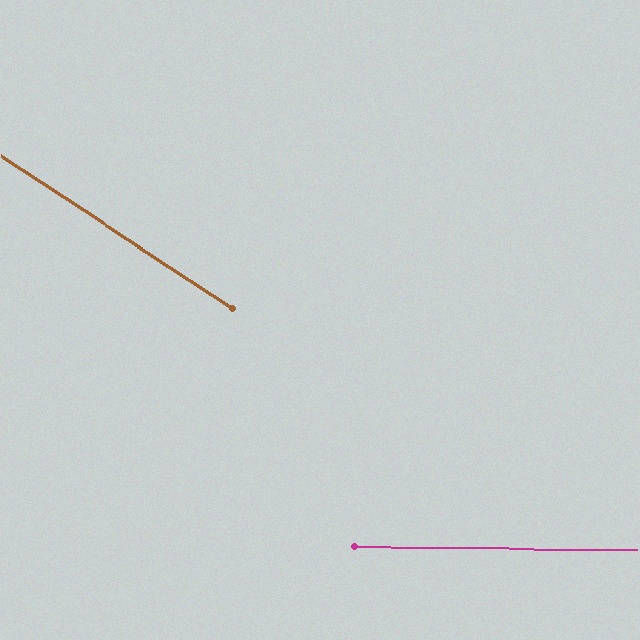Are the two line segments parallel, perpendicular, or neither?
Neither parallel nor perpendicular — they differ by about 33°.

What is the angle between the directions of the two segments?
Approximately 33 degrees.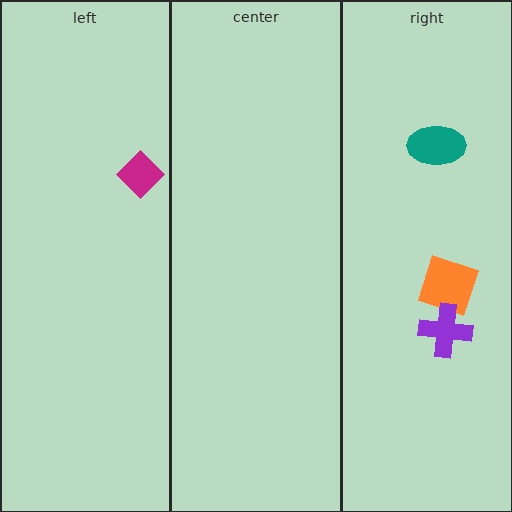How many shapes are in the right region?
3.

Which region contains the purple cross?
The right region.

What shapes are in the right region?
The teal ellipse, the orange square, the purple cross.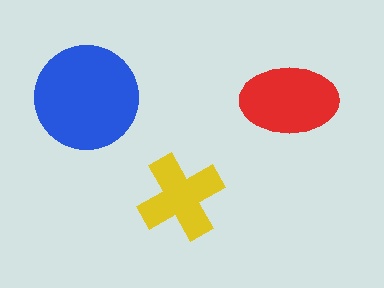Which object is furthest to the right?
The red ellipse is rightmost.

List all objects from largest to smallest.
The blue circle, the red ellipse, the yellow cross.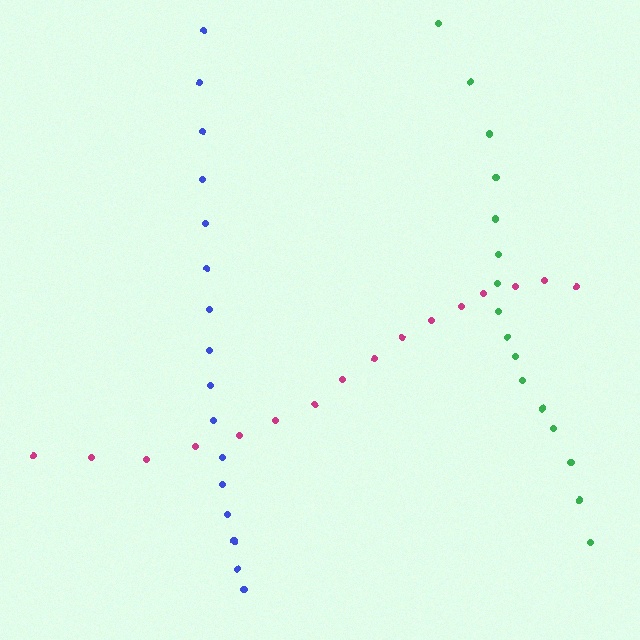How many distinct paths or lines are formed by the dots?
There are 3 distinct paths.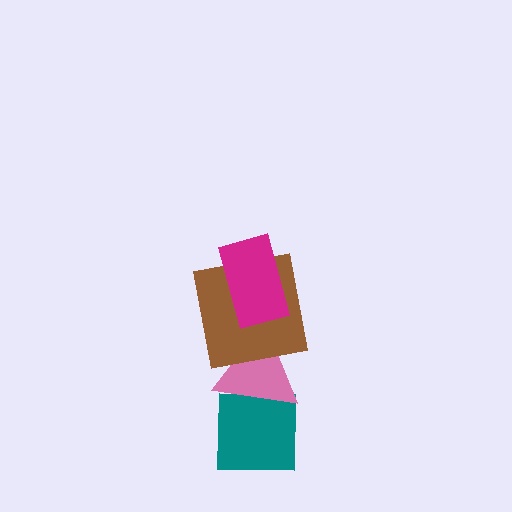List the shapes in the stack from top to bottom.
From top to bottom: the magenta rectangle, the brown square, the pink triangle, the teal square.